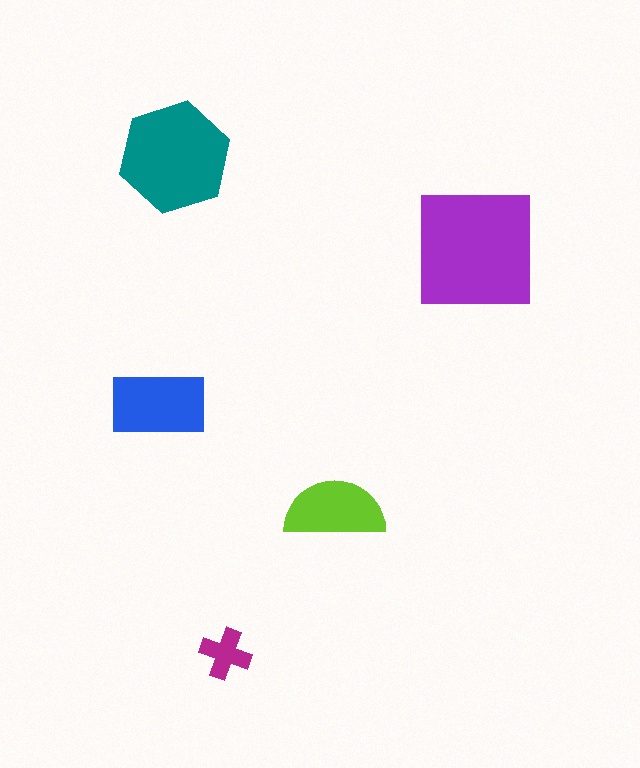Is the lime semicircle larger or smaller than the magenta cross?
Larger.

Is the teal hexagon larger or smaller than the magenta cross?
Larger.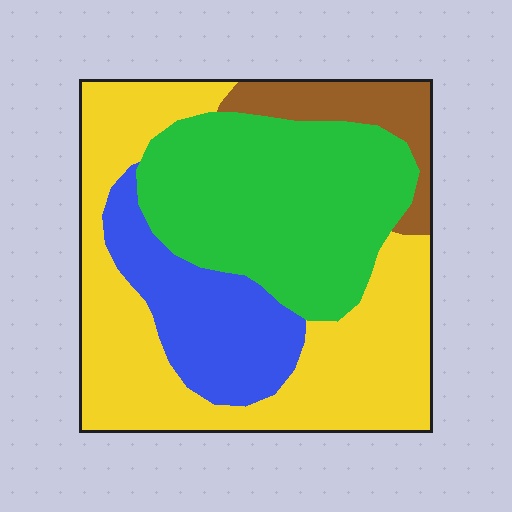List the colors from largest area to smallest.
From largest to smallest: yellow, green, blue, brown.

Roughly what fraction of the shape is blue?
Blue covers 17% of the shape.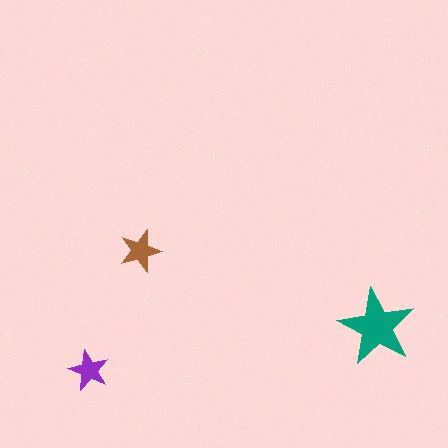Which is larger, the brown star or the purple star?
The brown one.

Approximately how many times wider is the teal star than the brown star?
About 2 times wider.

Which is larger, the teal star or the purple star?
The teal one.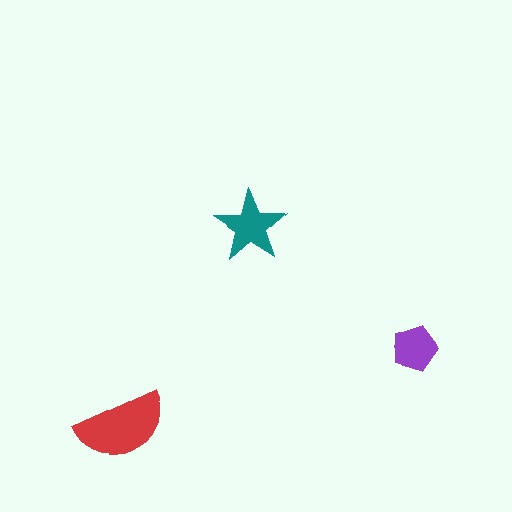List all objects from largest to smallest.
The red semicircle, the teal star, the purple pentagon.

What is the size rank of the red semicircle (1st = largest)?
1st.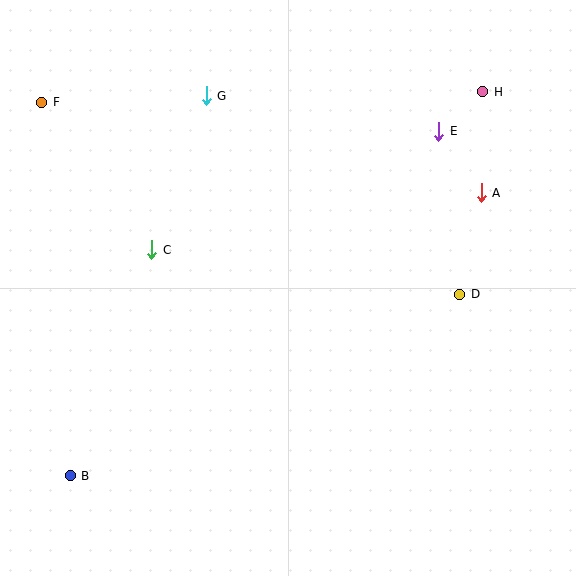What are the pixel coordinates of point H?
Point H is at (483, 92).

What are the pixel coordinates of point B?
Point B is at (70, 476).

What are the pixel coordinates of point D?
Point D is at (460, 294).